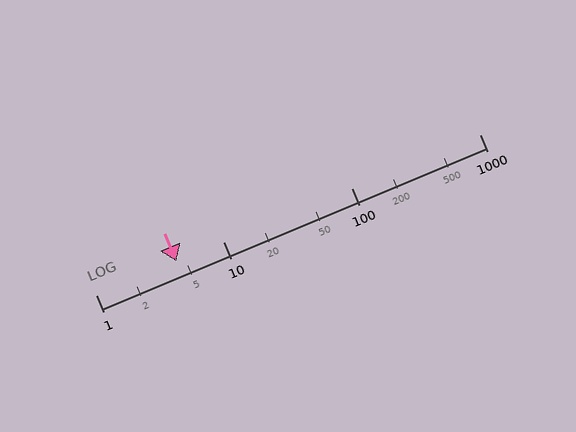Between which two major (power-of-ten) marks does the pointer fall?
The pointer is between 1 and 10.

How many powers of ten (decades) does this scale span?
The scale spans 3 decades, from 1 to 1000.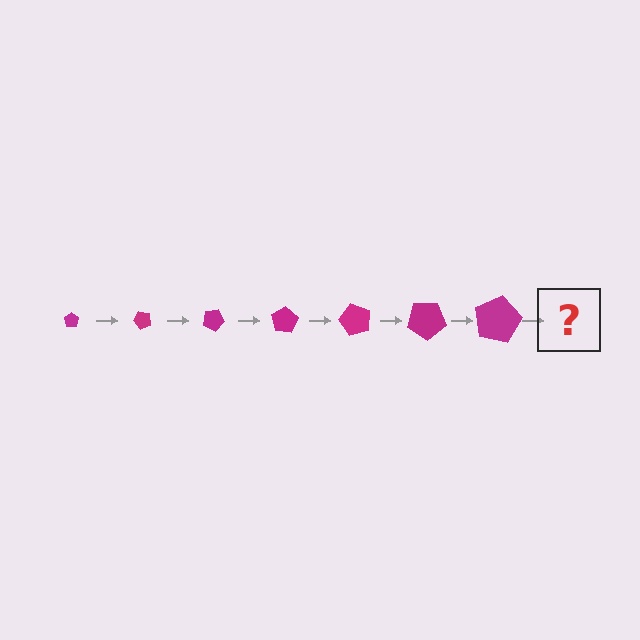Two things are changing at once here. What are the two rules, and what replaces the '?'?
The two rules are that the pentagon grows larger each step and it rotates 50 degrees each step. The '?' should be a pentagon, larger than the previous one and rotated 350 degrees from the start.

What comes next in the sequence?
The next element should be a pentagon, larger than the previous one and rotated 350 degrees from the start.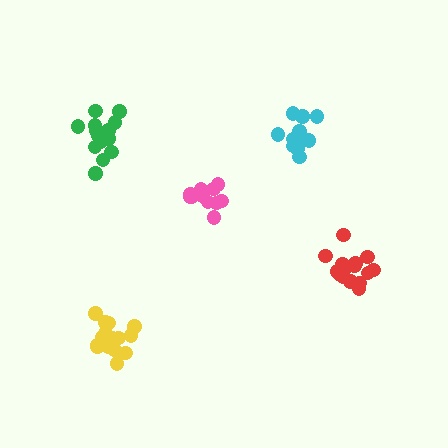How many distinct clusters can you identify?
There are 5 distinct clusters.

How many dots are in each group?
Group 1: 15 dots, Group 2: 11 dots, Group 3: 16 dots, Group 4: 16 dots, Group 5: 11 dots (69 total).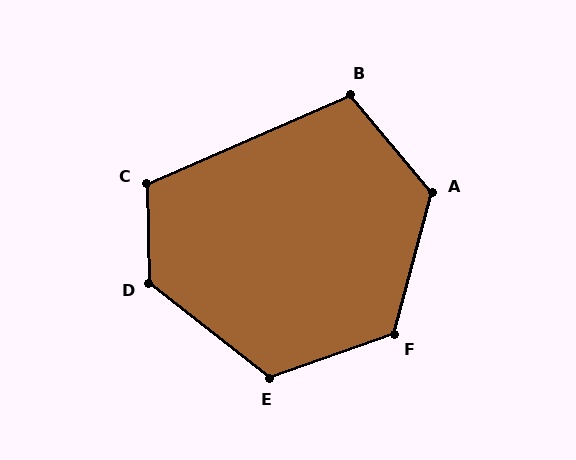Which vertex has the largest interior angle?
D, at approximately 129 degrees.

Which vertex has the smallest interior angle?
B, at approximately 106 degrees.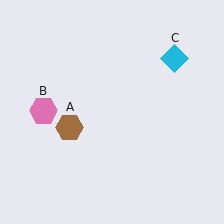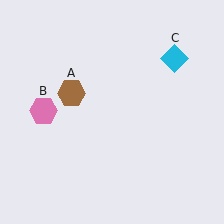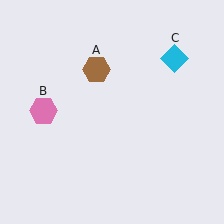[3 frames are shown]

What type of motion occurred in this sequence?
The brown hexagon (object A) rotated clockwise around the center of the scene.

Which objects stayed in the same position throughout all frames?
Pink hexagon (object B) and cyan diamond (object C) remained stationary.